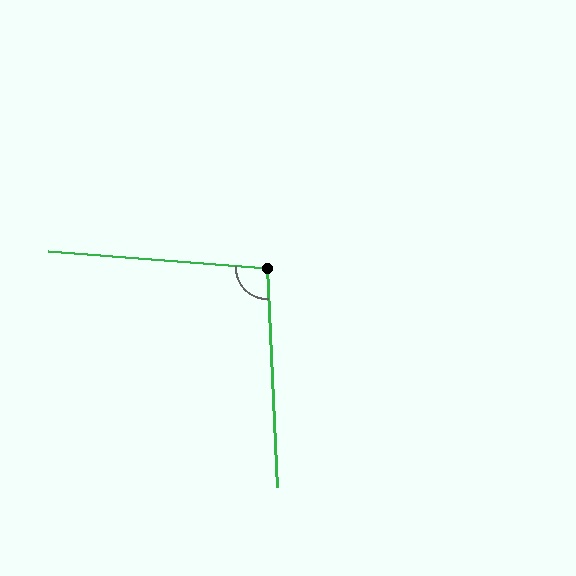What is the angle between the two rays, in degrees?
Approximately 97 degrees.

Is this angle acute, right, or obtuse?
It is obtuse.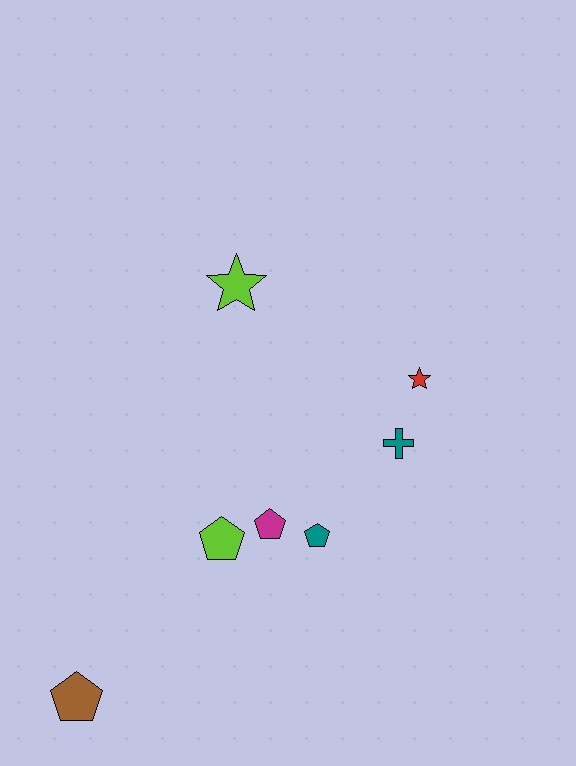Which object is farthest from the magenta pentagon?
The brown pentagon is farthest from the magenta pentagon.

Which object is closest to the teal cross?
The red star is closest to the teal cross.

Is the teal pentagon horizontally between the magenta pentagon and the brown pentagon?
No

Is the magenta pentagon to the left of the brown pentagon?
No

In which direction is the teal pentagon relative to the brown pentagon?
The teal pentagon is to the right of the brown pentagon.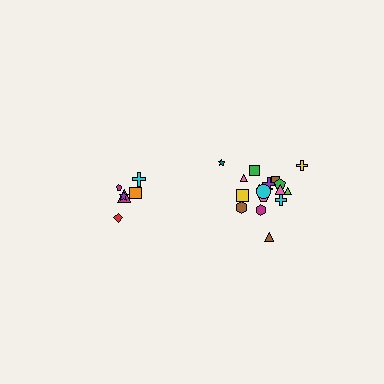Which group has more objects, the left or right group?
The right group.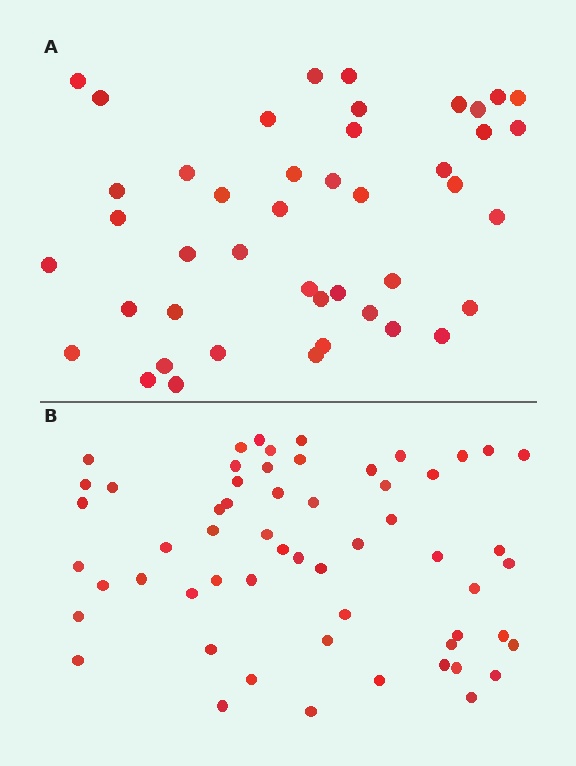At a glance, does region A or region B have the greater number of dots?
Region B (the bottom region) has more dots.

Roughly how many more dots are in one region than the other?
Region B has approximately 15 more dots than region A.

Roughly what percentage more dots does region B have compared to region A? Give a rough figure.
About 30% more.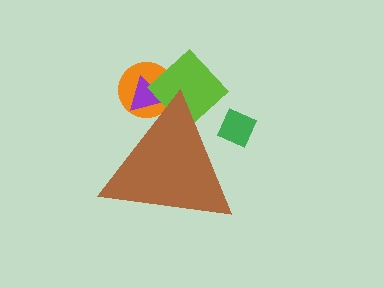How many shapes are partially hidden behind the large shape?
4 shapes are partially hidden.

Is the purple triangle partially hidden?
Yes, the purple triangle is partially hidden behind the brown triangle.